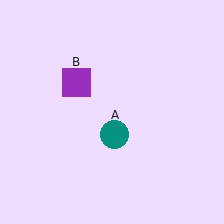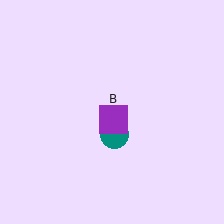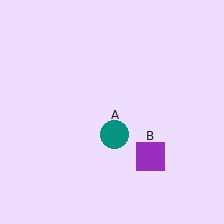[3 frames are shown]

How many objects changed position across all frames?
1 object changed position: purple square (object B).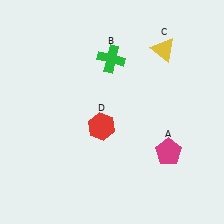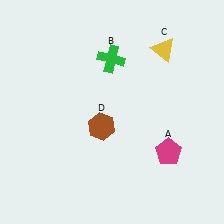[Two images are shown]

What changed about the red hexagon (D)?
In Image 1, D is red. In Image 2, it changed to brown.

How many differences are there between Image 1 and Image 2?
There is 1 difference between the two images.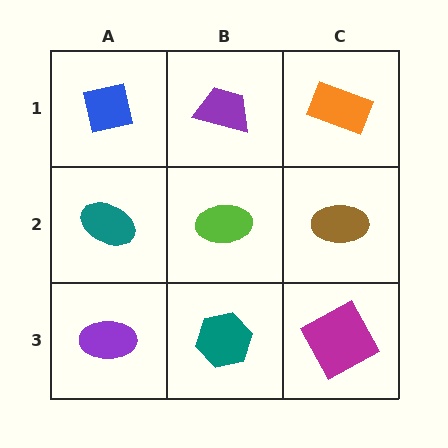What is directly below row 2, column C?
A magenta square.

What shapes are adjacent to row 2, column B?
A purple trapezoid (row 1, column B), a teal hexagon (row 3, column B), a teal ellipse (row 2, column A), a brown ellipse (row 2, column C).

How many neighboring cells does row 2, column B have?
4.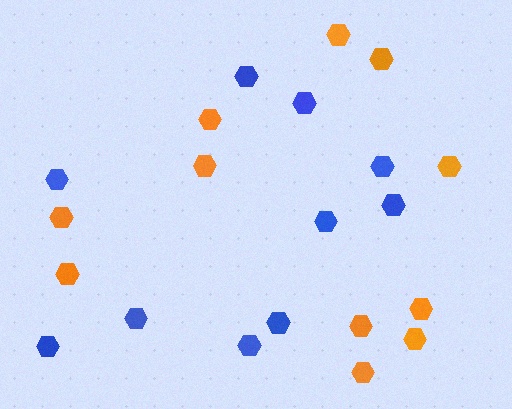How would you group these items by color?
There are 2 groups: one group of orange hexagons (11) and one group of blue hexagons (10).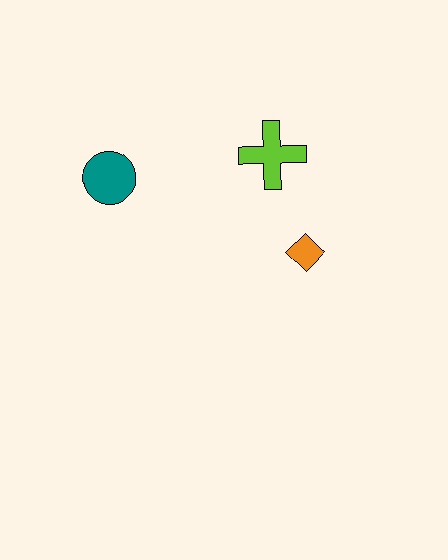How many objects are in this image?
There are 3 objects.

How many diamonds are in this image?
There is 1 diamond.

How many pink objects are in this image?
There are no pink objects.